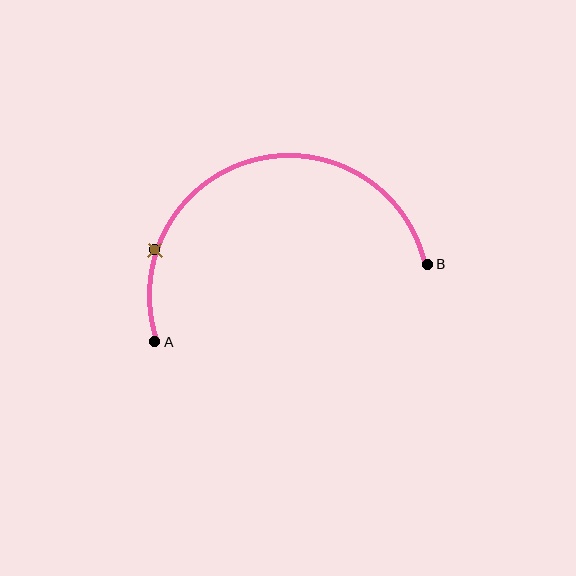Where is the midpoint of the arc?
The arc midpoint is the point on the curve farthest from the straight line joining A and B. It sits above that line.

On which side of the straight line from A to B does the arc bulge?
The arc bulges above the straight line connecting A and B.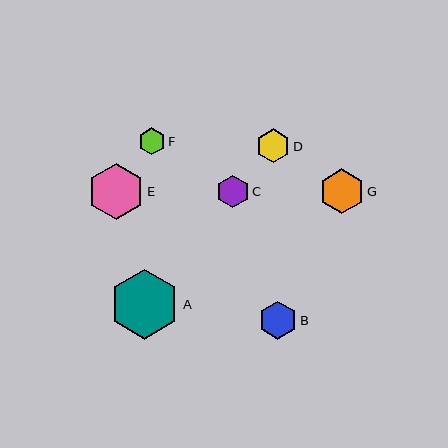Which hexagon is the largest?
Hexagon A is the largest with a size of approximately 70 pixels.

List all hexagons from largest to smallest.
From largest to smallest: A, E, G, B, D, C, F.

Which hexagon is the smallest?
Hexagon F is the smallest with a size of approximately 27 pixels.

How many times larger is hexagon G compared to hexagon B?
Hexagon G is approximately 1.2 times the size of hexagon B.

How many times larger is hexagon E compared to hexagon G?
Hexagon E is approximately 1.3 times the size of hexagon G.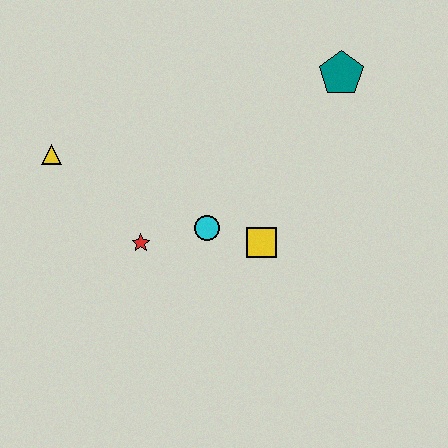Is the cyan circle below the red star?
No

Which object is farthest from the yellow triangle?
The teal pentagon is farthest from the yellow triangle.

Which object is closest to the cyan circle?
The yellow square is closest to the cyan circle.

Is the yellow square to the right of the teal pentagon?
No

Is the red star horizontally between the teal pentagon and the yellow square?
No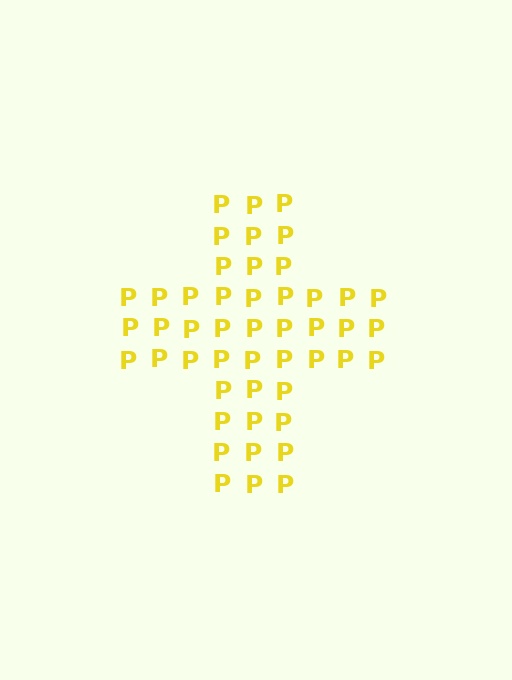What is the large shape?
The large shape is a cross.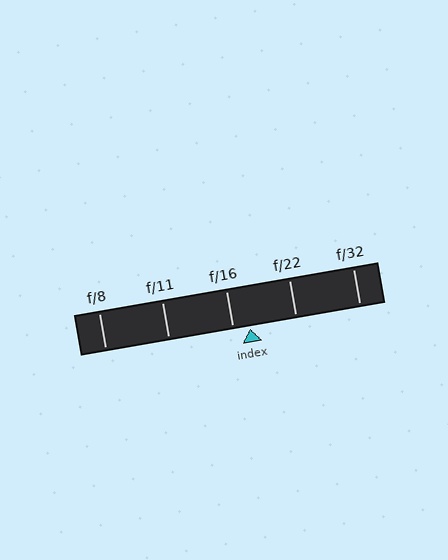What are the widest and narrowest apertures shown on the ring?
The widest aperture shown is f/8 and the narrowest is f/32.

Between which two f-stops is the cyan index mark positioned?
The index mark is between f/16 and f/22.